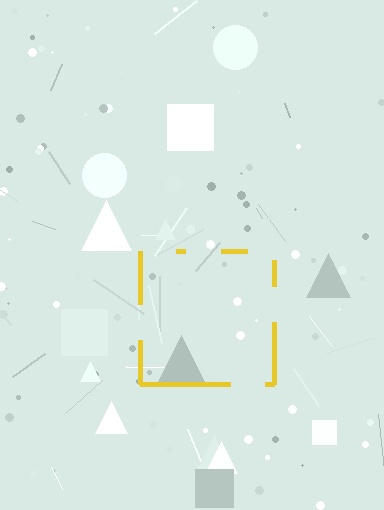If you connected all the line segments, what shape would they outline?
They would outline a square.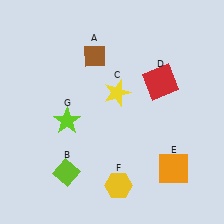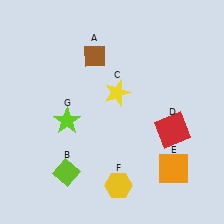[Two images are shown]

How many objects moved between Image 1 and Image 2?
1 object moved between the two images.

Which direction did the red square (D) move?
The red square (D) moved down.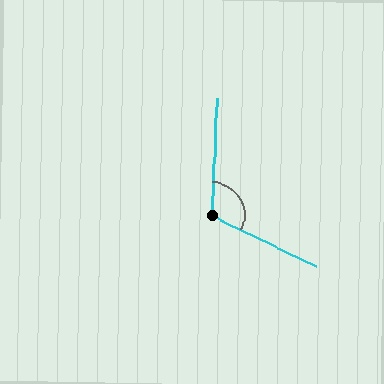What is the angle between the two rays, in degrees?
Approximately 113 degrees.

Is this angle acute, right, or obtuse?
It is obtuse.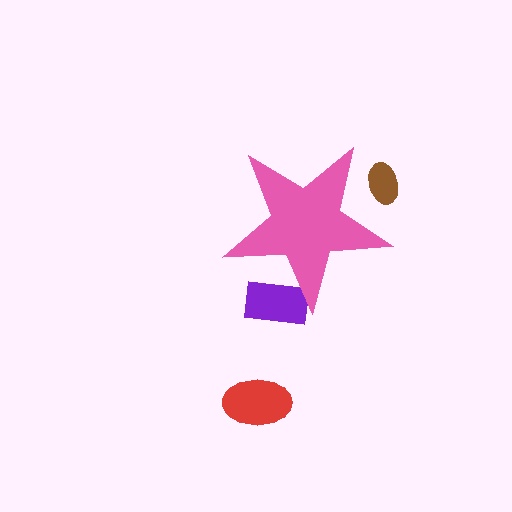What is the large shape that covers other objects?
A pink star.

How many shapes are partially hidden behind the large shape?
2 shapes are partially hidden.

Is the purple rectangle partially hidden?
Yes, the purple rectangle is partially hidden behind the pink star.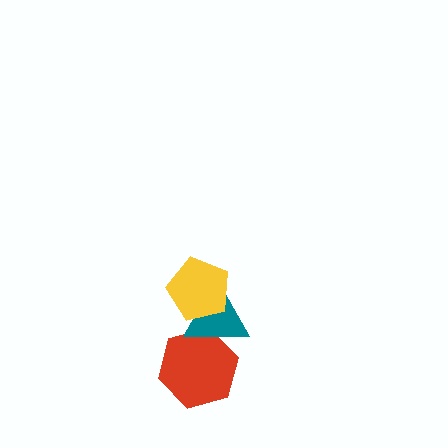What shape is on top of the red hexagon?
The teal triangle is on top of the red hexagon.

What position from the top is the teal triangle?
The teal triangle is 2nd from the top.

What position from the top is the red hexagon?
The red hexagon is 3rd from the top.